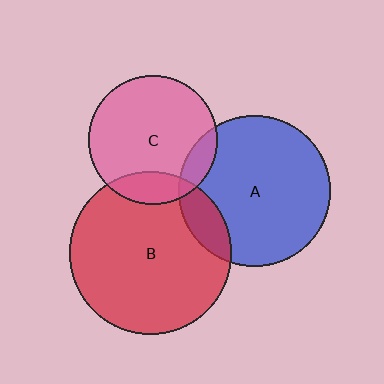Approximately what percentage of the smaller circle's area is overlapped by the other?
Approximately 15%.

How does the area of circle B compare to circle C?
Approximately 1.6 times.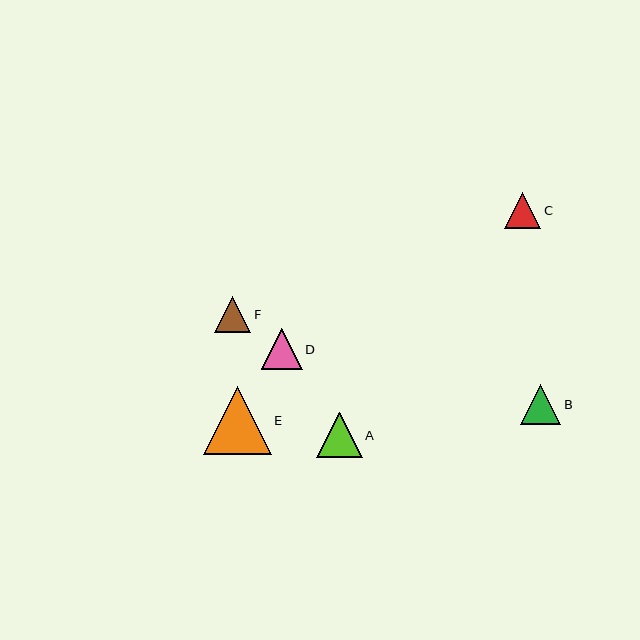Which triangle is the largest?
Triangle E is the largest with a size of approximately 67 pixels.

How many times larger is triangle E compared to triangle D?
Triangle E is approximately 1.7 times the size of triangle D.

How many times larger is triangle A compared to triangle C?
Triangle A is approximately 1.2 times the size of triangle C.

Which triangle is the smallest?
Triangle F is the smallest with a size of approximately 36 pixels.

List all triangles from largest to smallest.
From largest to smallest: E, A, D, B, C, F.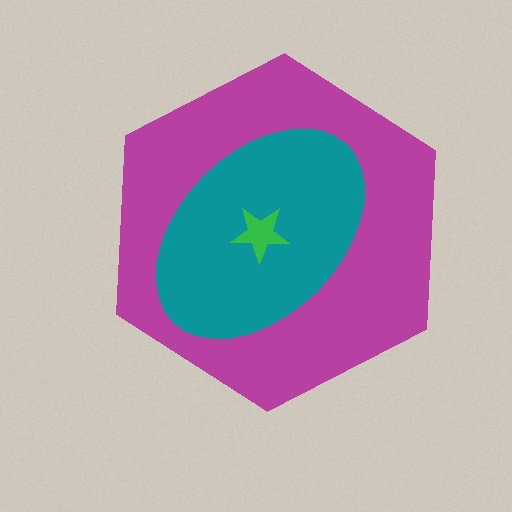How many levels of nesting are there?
3.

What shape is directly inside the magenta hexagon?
The teal ellipse.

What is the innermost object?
The green star.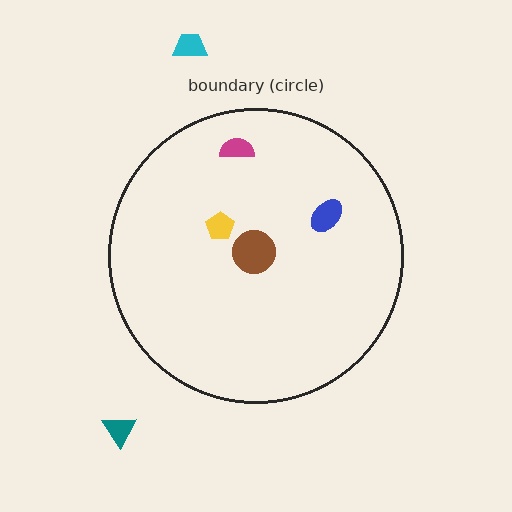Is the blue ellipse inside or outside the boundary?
Inside.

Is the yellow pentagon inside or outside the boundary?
Inside.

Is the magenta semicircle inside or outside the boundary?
Inside.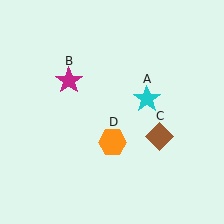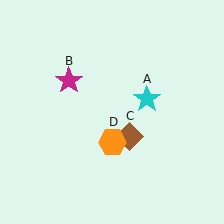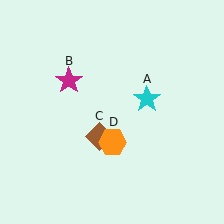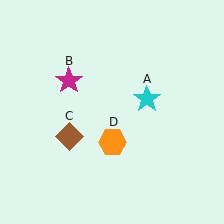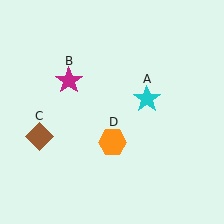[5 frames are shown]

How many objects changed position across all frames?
1 object changed position: brown diamond (object C).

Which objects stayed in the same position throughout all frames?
Cyan star (object A) and magenta star (object B) and orange hexagon (object D) remained stationary.